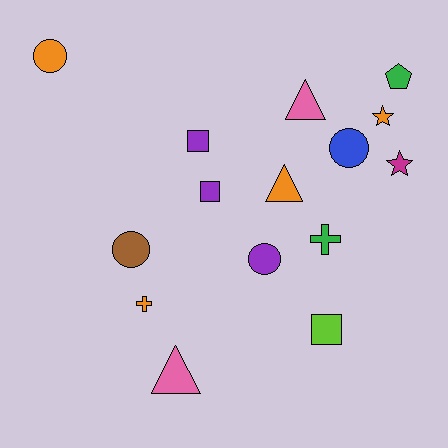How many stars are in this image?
There are 2 stars.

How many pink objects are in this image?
There are 2 pink objects.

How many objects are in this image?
There are 15 objects.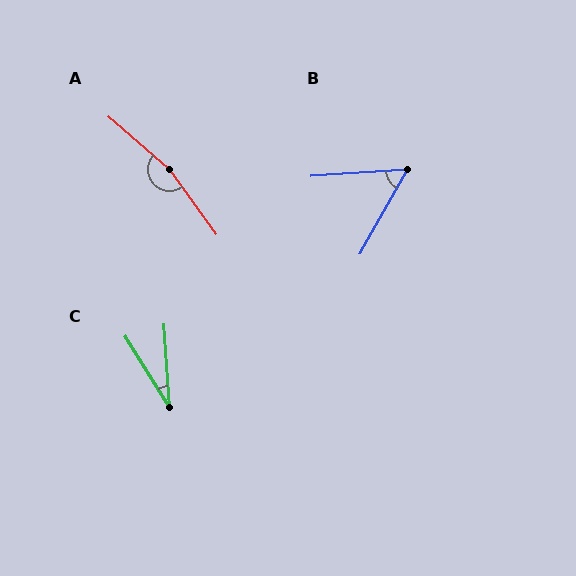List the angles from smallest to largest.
C (28°), B (57°), A (167°).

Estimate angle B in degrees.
Approximately 57 degrees.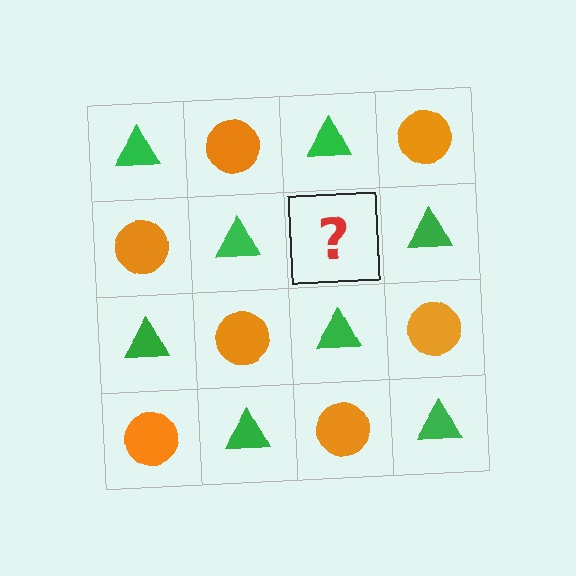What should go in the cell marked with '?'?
The missing cell should contain an orange circle.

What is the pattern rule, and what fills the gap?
The rule is that it alternates green triangle and orange circle in a checkerboard pattern. The gap should be filled with an orange circle.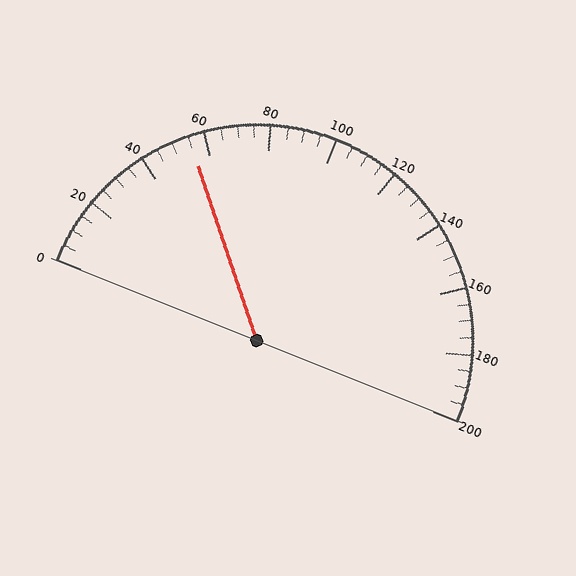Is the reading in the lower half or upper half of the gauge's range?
The reading is in the lower half of the range (0 to 200).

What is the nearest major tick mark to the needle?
The nearest major tick mark is 60.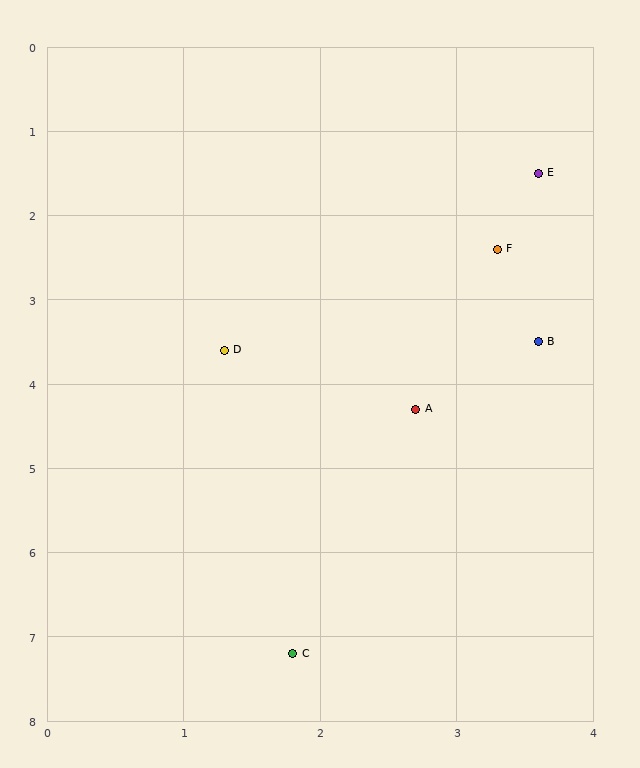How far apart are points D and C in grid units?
Points D and C are about 3.6 grid units apart.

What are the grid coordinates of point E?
Point E is at approximately (3.6, 1.5).